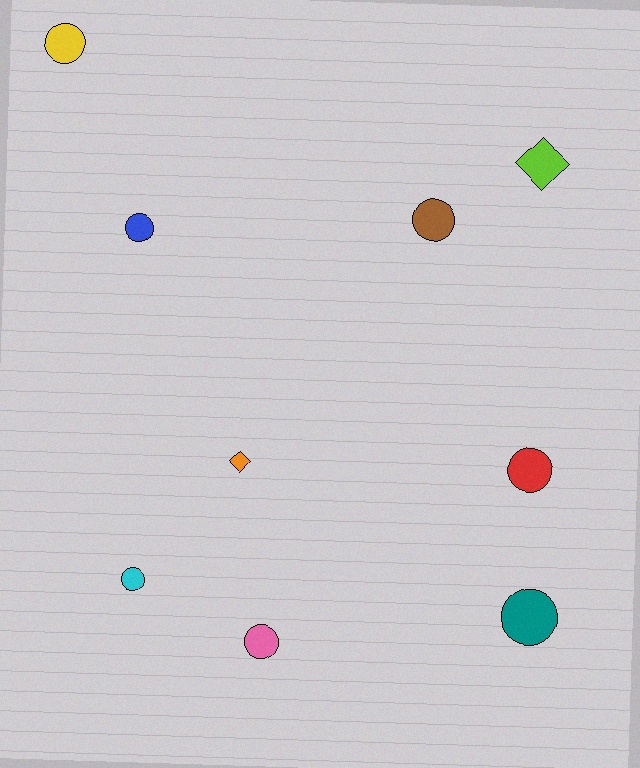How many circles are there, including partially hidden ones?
There are 7 circles.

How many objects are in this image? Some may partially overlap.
There are 9 objects.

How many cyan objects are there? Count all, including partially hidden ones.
There is 1 cyan object.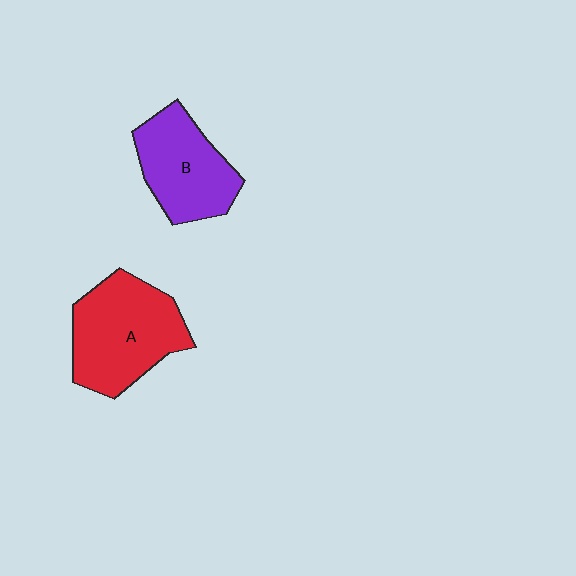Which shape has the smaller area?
Shape B (purple).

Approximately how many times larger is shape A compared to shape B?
Approximately 1.2 times.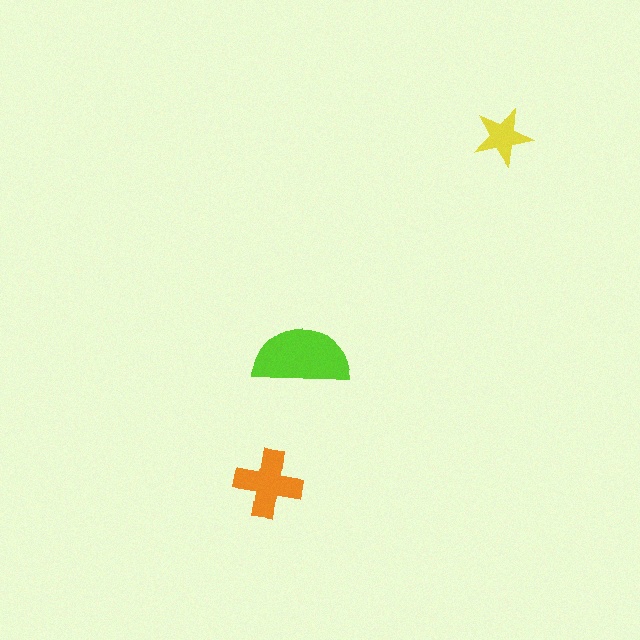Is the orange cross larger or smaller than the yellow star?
Larger.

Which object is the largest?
The lime semicircle.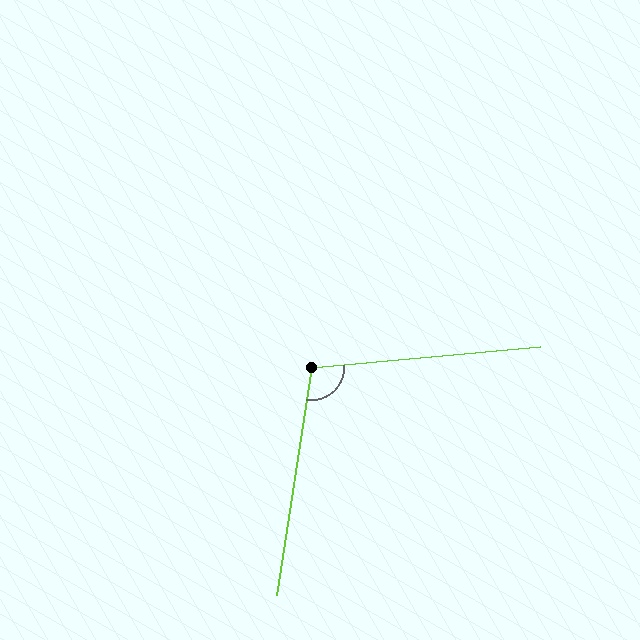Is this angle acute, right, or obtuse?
It is obtuse.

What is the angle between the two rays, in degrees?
Approximately 104 degrees.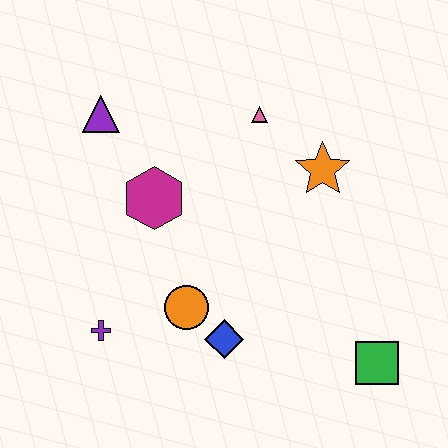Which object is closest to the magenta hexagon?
The purple triangle is closest to the magenta hexagon.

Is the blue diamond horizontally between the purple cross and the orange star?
Yes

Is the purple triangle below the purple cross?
No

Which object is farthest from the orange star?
The purple cross is farthest from the orange star.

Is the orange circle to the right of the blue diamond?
No